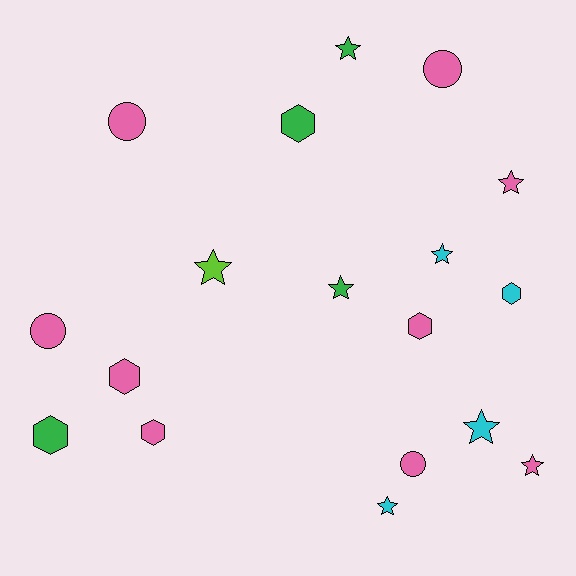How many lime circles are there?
There are no lime circles.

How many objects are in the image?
There are 18 objects.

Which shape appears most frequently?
Star, with 8 objects.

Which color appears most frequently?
Pink, with 9 objects.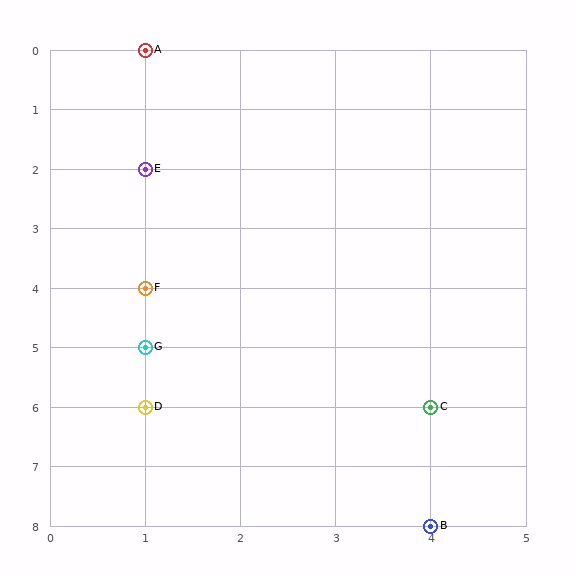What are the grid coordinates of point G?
Point G is at grid coordinates (1, 5).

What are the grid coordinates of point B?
Point B is at grid coordinates (4, 8).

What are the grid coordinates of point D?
Point D is at grid coordinates (1, 6).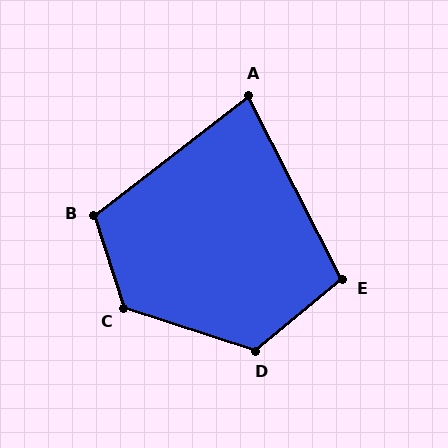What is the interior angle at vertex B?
Approximately 109 degrees (obtuse).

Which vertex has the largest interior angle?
C, at approximately 126 degrees.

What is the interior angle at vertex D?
Approximately 123 degrees (obtuse).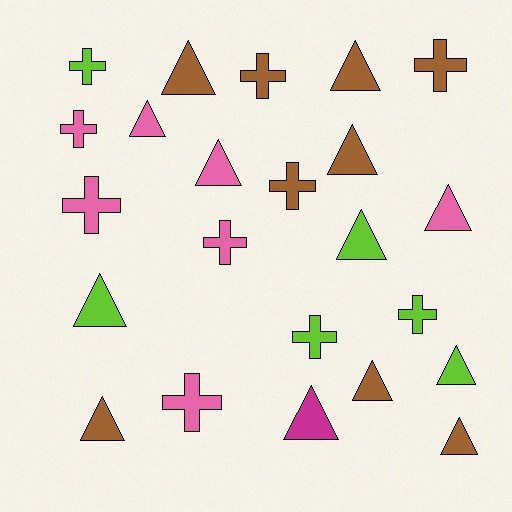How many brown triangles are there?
There are 6 brown triangles.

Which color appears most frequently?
Brown, with 9 objects.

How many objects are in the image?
There are 23 objects.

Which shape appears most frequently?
Triangle, with 13 objects.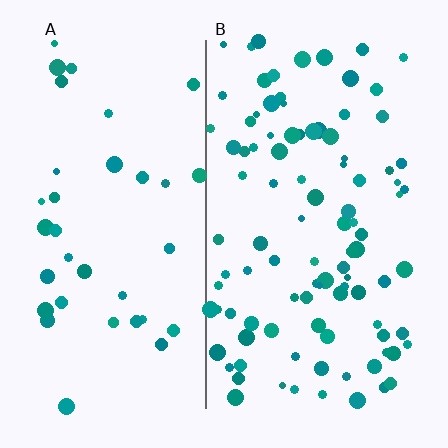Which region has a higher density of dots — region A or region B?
B (the right).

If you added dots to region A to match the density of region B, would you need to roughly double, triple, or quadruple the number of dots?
Approximately triple.